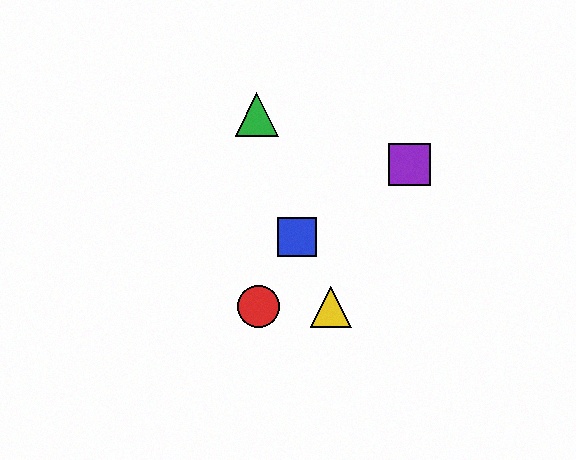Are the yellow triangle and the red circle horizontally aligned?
Yes, both are at y≈307.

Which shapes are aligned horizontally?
The red circle, the yellow triangle are aligned horizontally.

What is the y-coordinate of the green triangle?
The green triangle is at y≈114.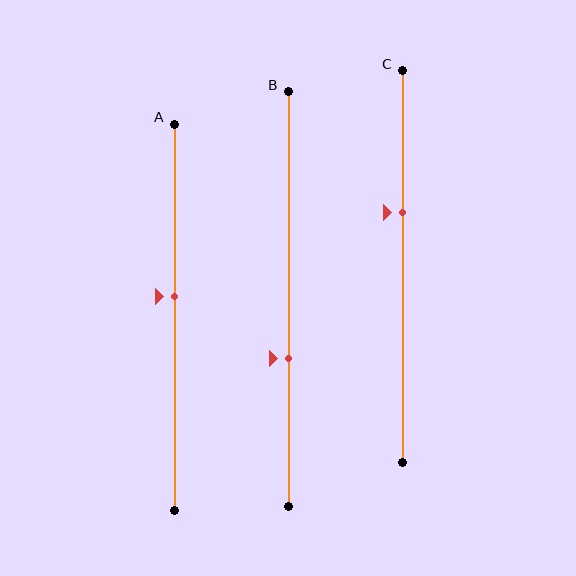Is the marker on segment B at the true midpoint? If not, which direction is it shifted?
No, the marker on segment B is shifted downward by about 14% of the segment length.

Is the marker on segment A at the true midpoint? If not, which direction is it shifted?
No, the marker on segment A is shifted upward by about 6% of the segment length.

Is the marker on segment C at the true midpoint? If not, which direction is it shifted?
No, the marker on segment C is shifted upward by about 14% of the segment length.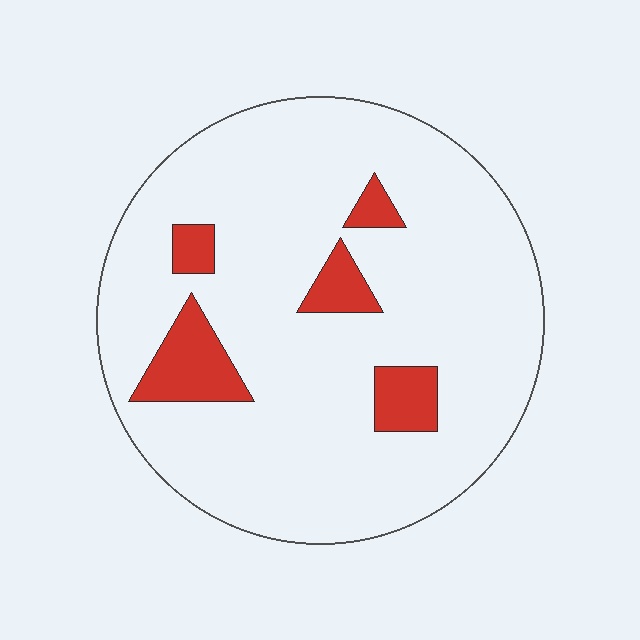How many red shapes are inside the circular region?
5.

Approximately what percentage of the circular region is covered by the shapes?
Approximately 10%.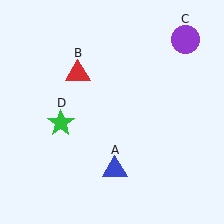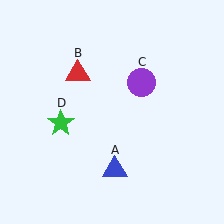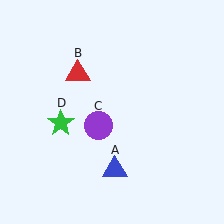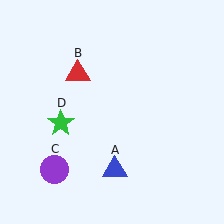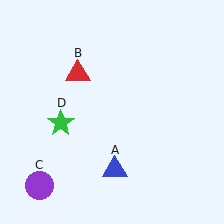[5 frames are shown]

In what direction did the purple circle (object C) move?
The purple circle (object C) moved down and to the left.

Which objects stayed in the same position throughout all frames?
Blue triangle (object A) and red triangle (object B) and green star (object D) remained stationary.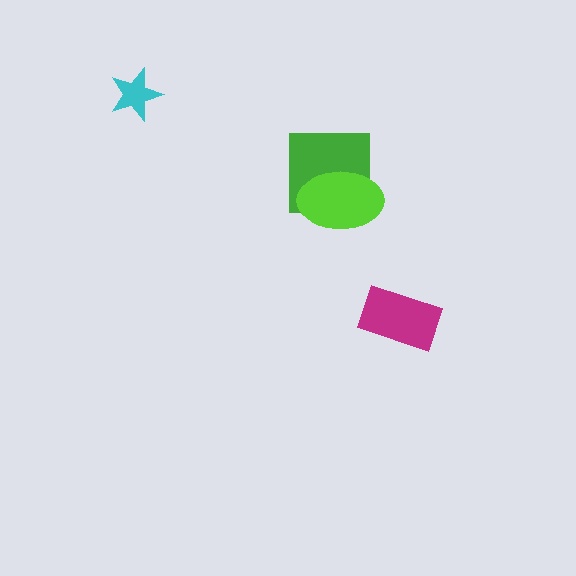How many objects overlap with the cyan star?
0 objects overlap with the cyan star.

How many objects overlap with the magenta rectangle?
0 objects overlap with the magenta rectangle.